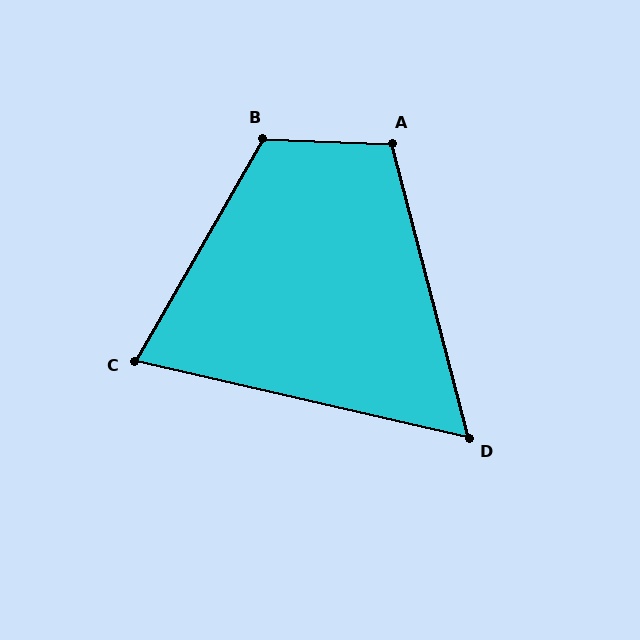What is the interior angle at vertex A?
Approximately 107 degrees (obtuse).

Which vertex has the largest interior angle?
B, at approximately 118 degrees.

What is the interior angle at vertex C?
Approximately 73 degrees (acute).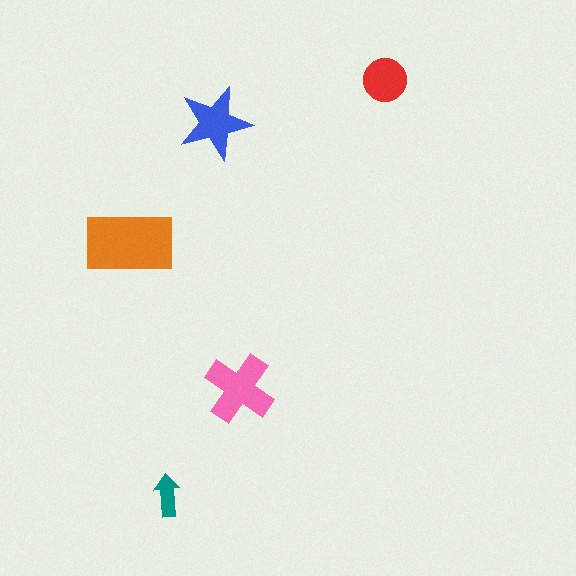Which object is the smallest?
The teal arrow.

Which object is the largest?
The orange rectangle.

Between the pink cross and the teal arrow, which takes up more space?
The pink cross.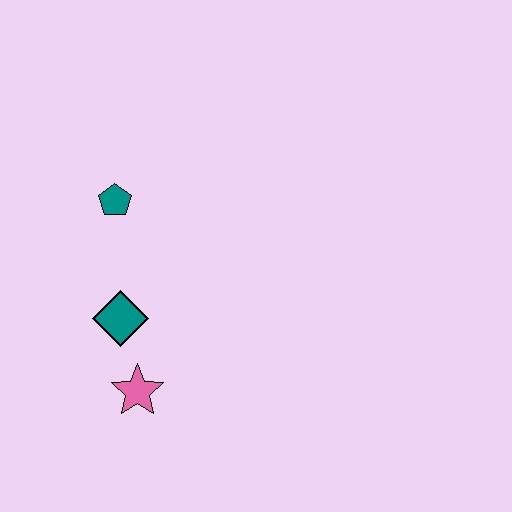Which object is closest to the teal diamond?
The pink star is closest to the teal diamond.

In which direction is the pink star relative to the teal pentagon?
The pink star is below the teal pentagon.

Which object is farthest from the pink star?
The teal pentagon is farthest from the pink star.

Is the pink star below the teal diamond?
Yes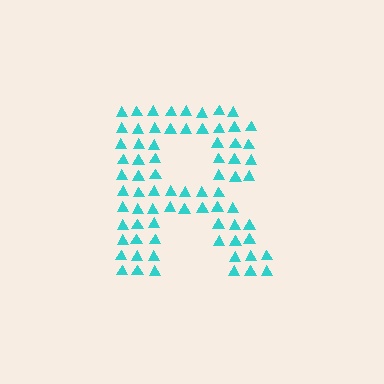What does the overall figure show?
The overall figure shows the letter R.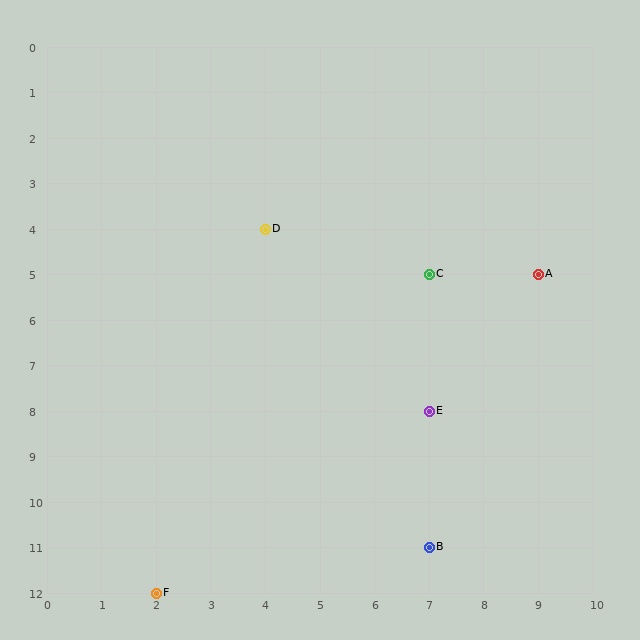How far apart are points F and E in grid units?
Points F and E are 5 columns and 4 rows apart (about 6.4 grid units diagonally).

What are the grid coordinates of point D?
Point D is at grid coordinates (4, 4).